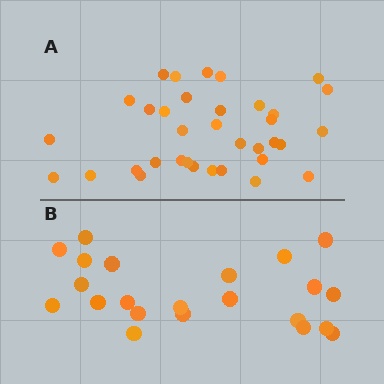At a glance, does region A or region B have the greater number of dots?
Region A (the top region) has more dots.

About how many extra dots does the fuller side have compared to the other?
Region A has approximately 15 more dots than region B.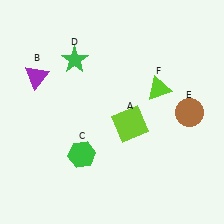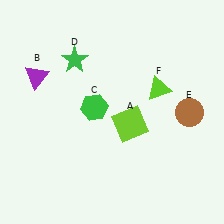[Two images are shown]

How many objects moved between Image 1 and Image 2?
1 object moved between the two images.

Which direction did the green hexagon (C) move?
The green hexagon (C) moved up.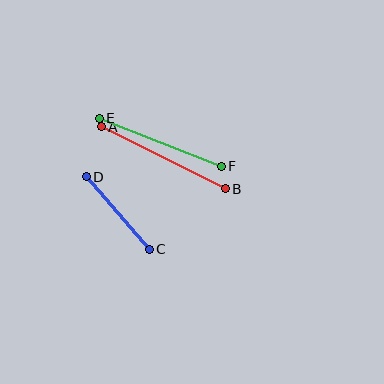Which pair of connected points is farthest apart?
Points A and B are farthest apart.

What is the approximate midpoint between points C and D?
The midpoint is at approximately (118, 213) pixels.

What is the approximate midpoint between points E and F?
The midpoint is at approximately (160, 142) pixels.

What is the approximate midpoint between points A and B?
The midpoint is at approximately (163, 158) pixels.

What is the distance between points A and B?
The distance is approximately 139 pixels.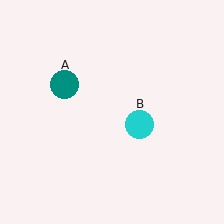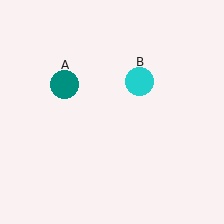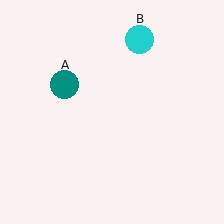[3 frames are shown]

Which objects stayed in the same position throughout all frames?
Teal circle (object A) remained stationary.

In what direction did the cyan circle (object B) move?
The cyan circle (object B) moved up.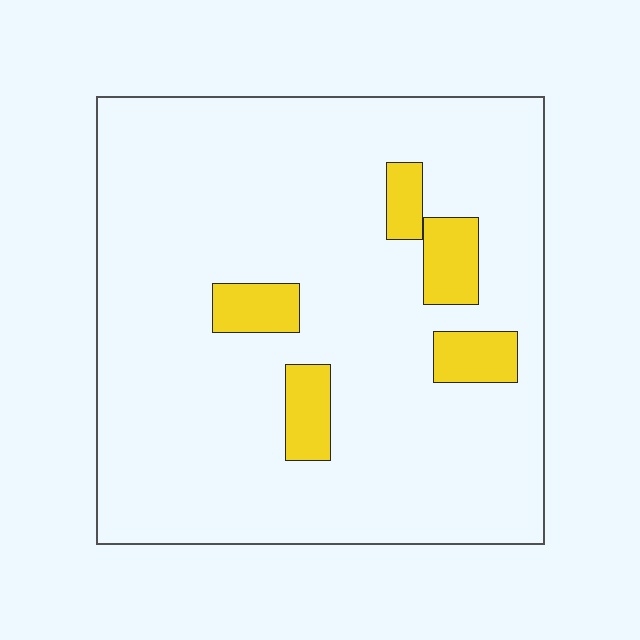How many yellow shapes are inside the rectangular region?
5.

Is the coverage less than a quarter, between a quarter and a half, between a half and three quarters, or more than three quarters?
Less than a quarter.